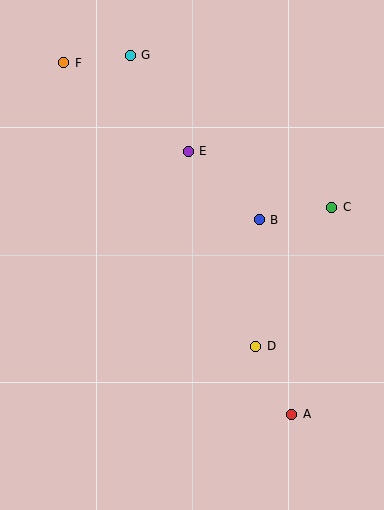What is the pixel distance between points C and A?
The distance between C and A is 211 pixels.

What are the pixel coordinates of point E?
Point E is at (188, 151).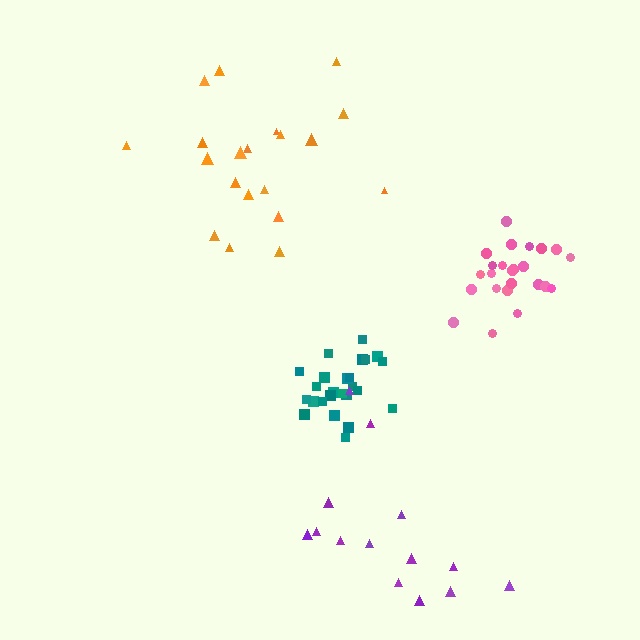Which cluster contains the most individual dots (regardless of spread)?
Teal (26).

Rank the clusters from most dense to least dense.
teal, pink, orange, purple.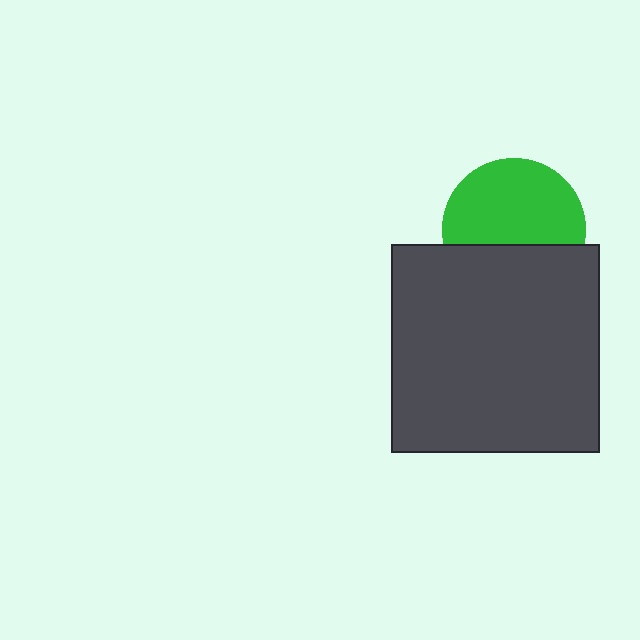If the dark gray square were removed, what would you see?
You would see the complete green circle.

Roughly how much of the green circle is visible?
About half of it is visible (roughly 62%).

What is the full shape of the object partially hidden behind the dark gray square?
The partially hidden object is a green circle.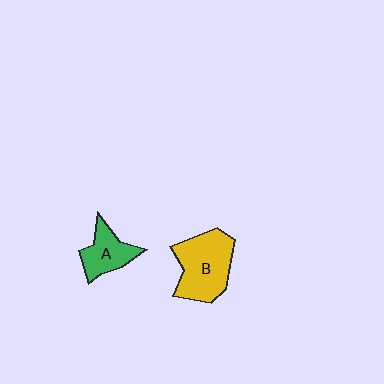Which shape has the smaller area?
Shape A (green).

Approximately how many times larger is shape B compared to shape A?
Approximately 1.7 times.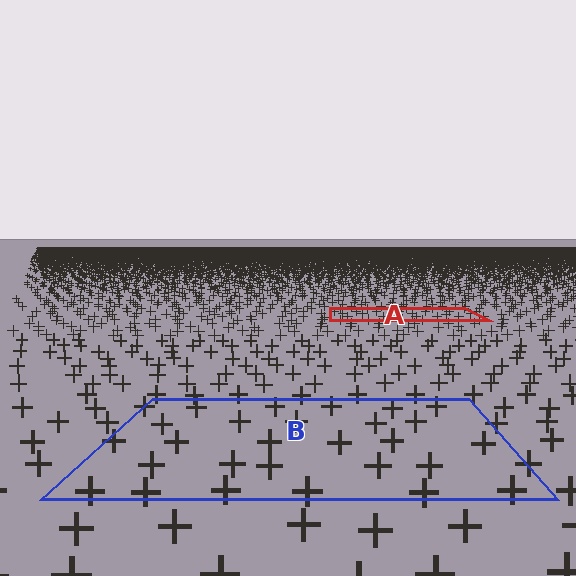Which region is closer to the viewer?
Region B is closer. The texture elements there are larger and more spread out.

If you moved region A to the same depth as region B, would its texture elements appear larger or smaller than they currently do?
They would appear larger. At a closer depth, the same texture elements are projected at a bigger on-screen size.